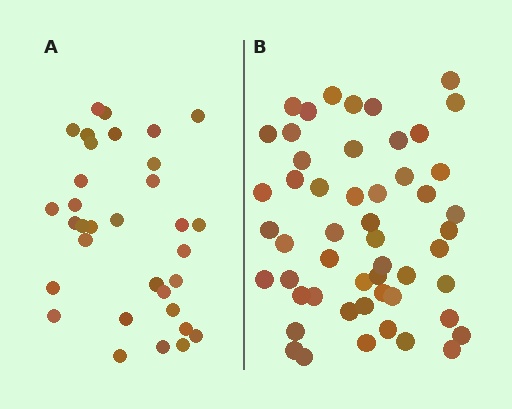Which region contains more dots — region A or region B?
Region B (the right region) has more dots.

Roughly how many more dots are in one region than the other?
Region B has approximately 20 more dots than region A.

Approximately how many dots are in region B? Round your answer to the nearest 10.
About 50 dots. (The exact count is 52, which rounds to 50.)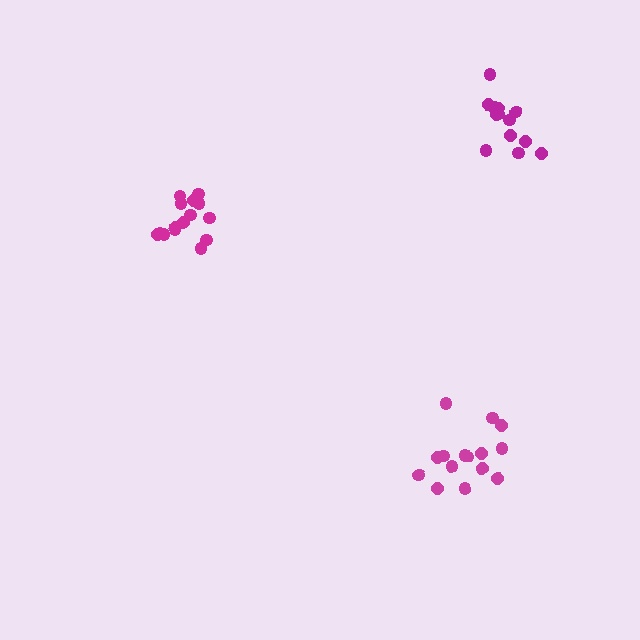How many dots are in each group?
Group 1: 15 dots, Group 2: 13 dots, Group 3: 15 dots (43 total).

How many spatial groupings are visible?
There are 3 spatial groupings.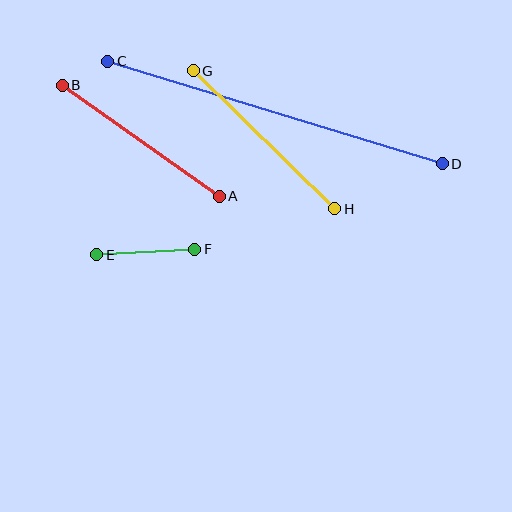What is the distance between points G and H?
The distance is approximately 197 pixels.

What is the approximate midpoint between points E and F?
The midpoint is at approximately (146, 252) pixels.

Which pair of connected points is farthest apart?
Points C and D are farthest apart.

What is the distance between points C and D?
The distance is approximately 349 pixels.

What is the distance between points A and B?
The distance is approximately 192 pixels.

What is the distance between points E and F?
The distance is approximately 98 pixels.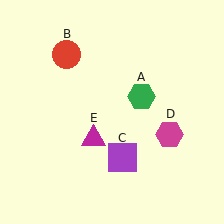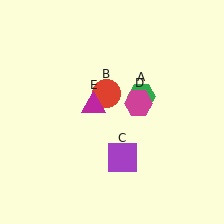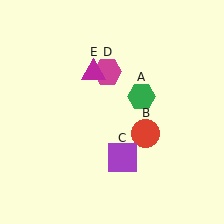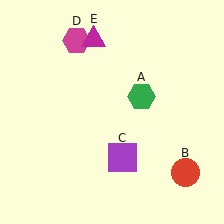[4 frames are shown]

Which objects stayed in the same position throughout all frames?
Green hexagon (object A) and purple square (object C) remained stationary.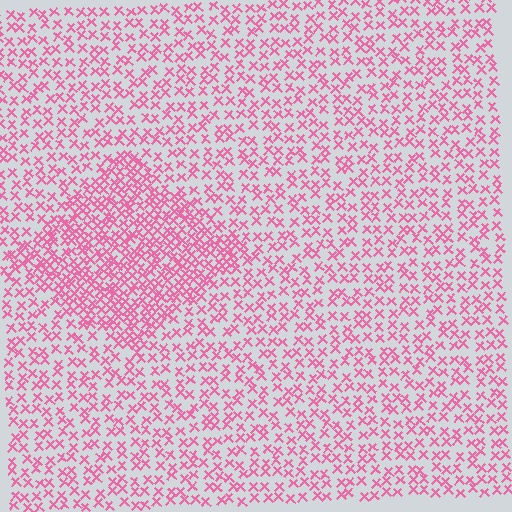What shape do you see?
I see a diamond.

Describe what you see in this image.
The image contains small pink elements arranged at two different densities. A diamond-shaped region is visible where the elements are more densely packed than the surrounding area.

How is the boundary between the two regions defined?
The boundary is defined by a change in element density (approximately 2.0x ratio). All elements are the same color, size, and shape.